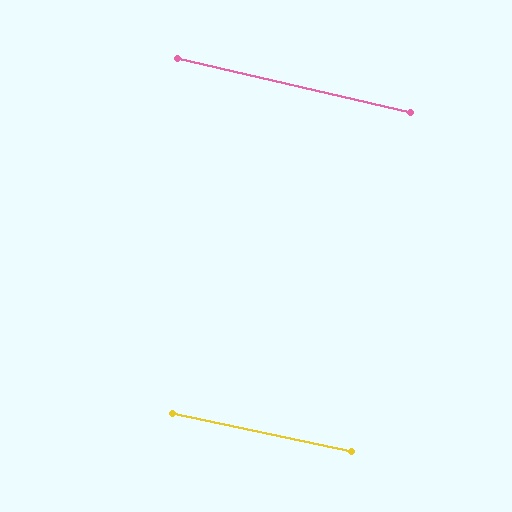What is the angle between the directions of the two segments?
Approximately 1 degree.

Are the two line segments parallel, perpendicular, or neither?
Parallel — their directions differ by only 1.5°.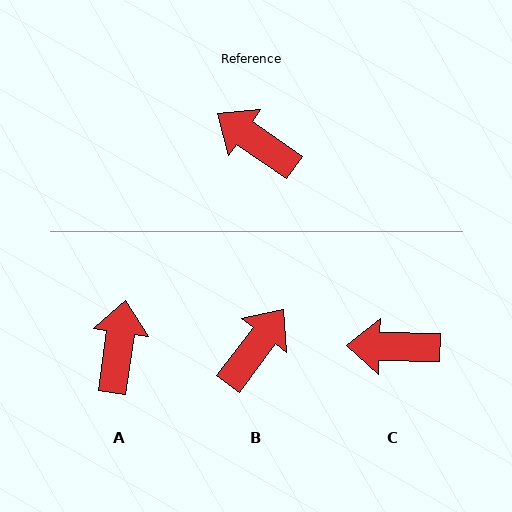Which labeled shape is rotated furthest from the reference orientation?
B, about 92 degrees away.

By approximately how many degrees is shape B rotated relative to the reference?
Approximately 92 degrees clockwise.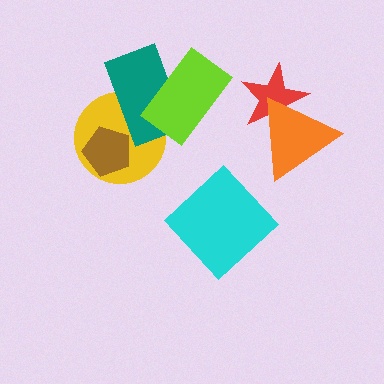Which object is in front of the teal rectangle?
The lime rectangle is in front of the teal rectangle.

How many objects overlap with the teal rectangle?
2 objects overlap with the teal rectangle.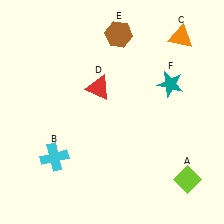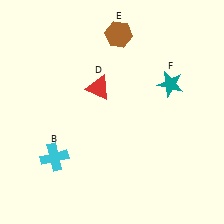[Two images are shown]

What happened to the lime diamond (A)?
The lime diamond (A) was removed in Image 2. It was in the bottom-right area of Image 1.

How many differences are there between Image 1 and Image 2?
There are 2 differences between the two images.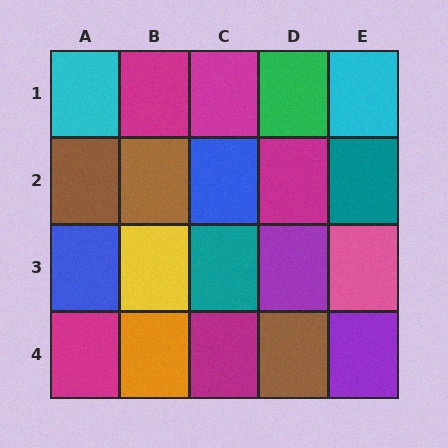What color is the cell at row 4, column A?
Magenta.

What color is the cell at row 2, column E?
Teal.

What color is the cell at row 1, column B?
Magenta.